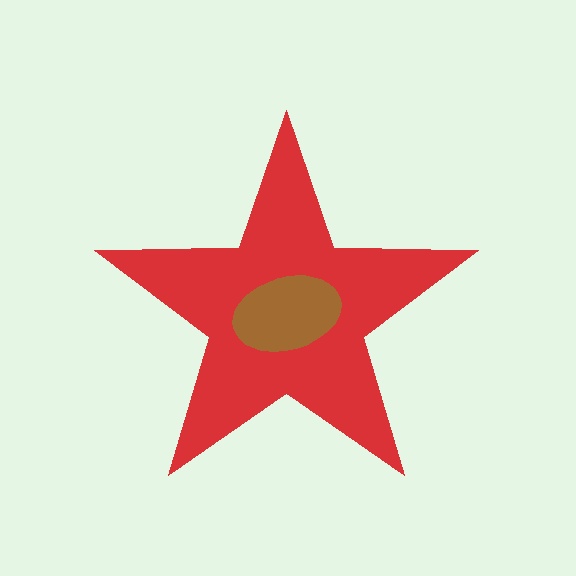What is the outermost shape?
The red star.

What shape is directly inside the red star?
The brown ellipse.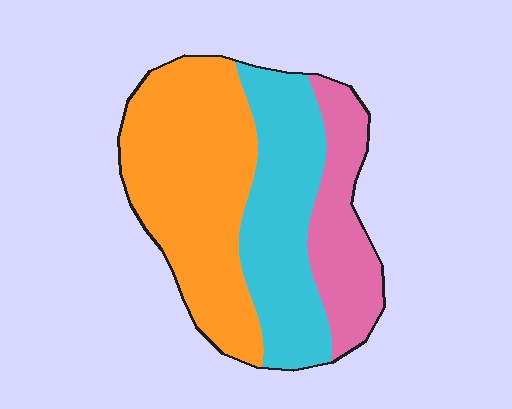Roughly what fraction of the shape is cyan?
Cyan takes up about one third (1/3) of the shape.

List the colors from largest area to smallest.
From largest to smallest: orange, cyan, pink.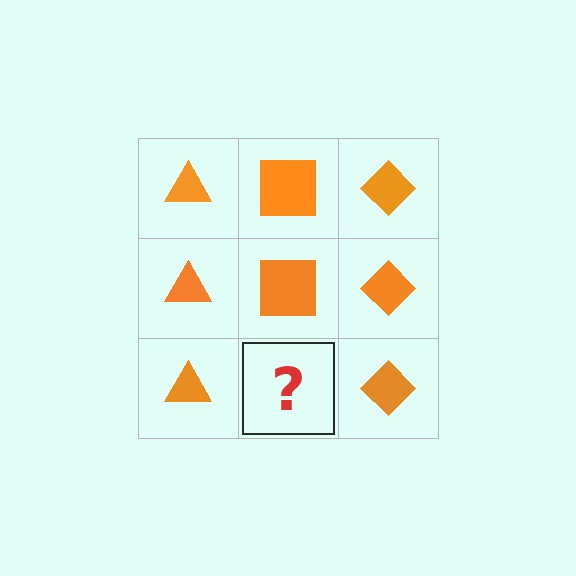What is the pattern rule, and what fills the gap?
The rule is that each column has a consistent shape. The gap should be filled with an orange square.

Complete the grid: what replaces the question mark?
The question mark should be replaced with an orange square.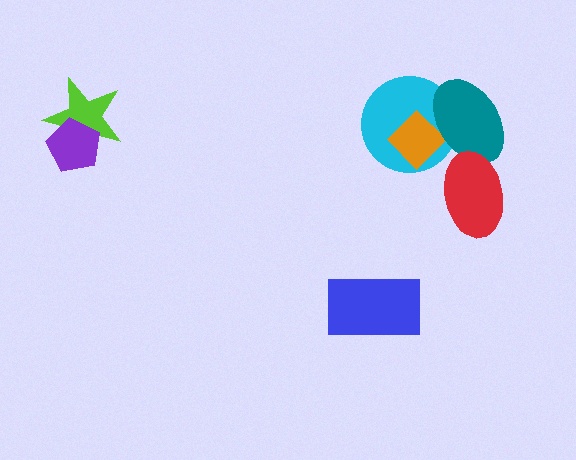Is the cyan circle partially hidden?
Yes, it is partially covered by another shape.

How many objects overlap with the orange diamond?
2 objects overlap with the orange diamond.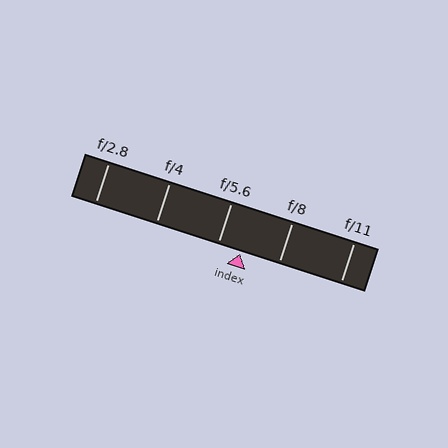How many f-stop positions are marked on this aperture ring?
There are 5 f-stop positions marked.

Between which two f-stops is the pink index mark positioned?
The index mark is between f/5.6 and f/8.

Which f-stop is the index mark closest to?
The index mark is closest to f/5.6.